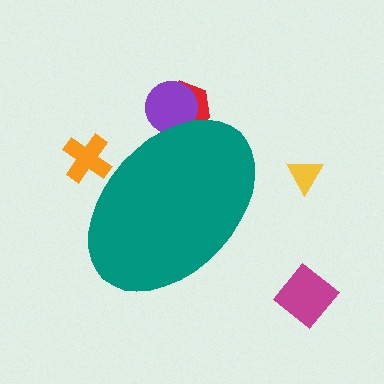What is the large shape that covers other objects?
A teal ellipse.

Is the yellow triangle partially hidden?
No, the yellow triangle is fully visible.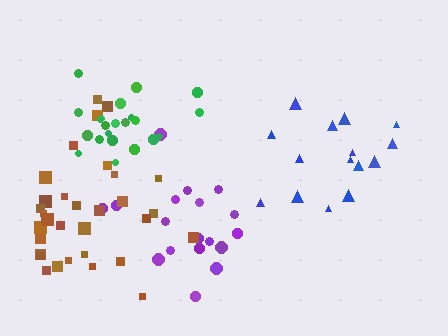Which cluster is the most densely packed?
Green.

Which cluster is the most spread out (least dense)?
Blue.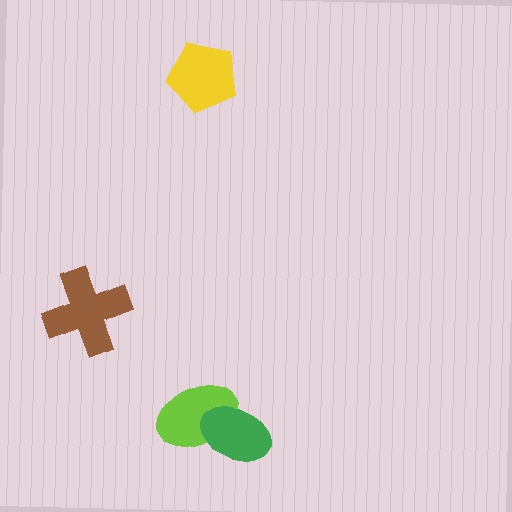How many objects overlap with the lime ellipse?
1 object overlaps with the lime ellipse.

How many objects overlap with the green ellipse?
1 object overlaps with the green ellipse.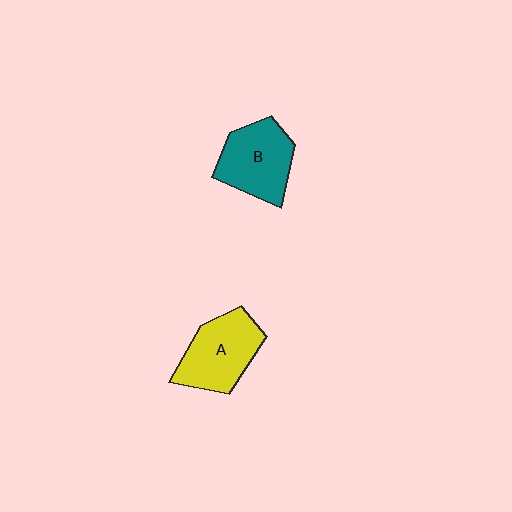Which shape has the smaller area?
Shape B (teal).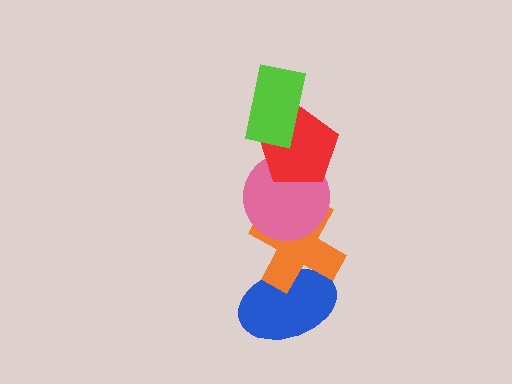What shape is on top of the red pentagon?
The lime rectangle is on top of the red pentagon.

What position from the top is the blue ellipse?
The blue ellipse is 5th from the top.